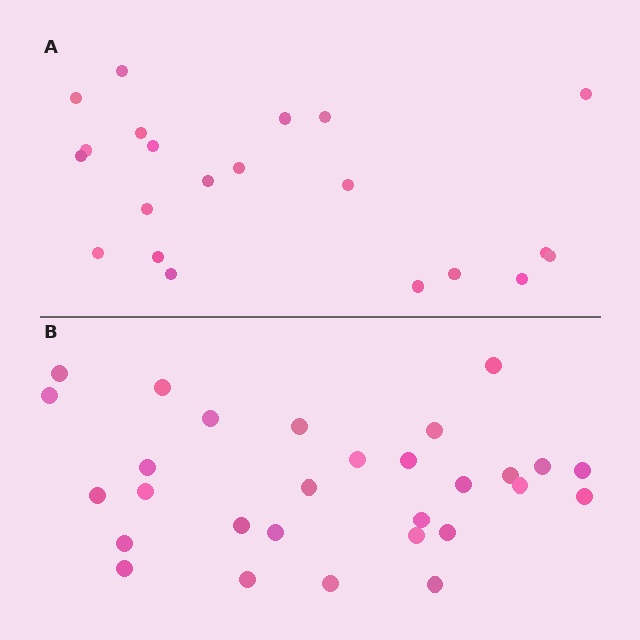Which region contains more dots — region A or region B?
Region B (the bottom region) has more dots.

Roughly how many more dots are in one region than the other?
Region B has roughly 8 or so more dots than region A.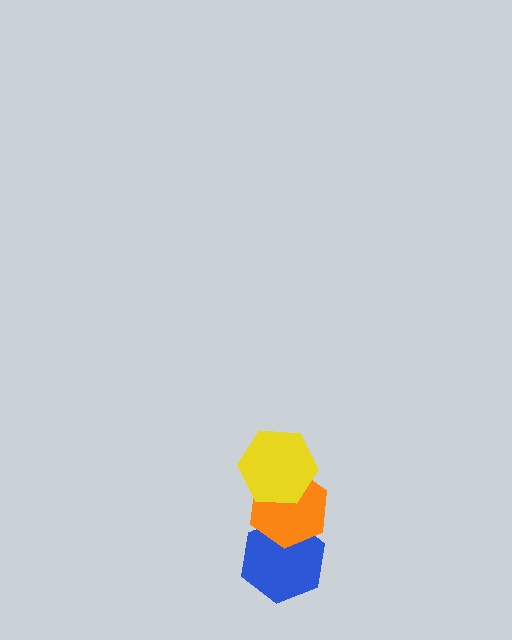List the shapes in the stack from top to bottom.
From top to bottom: the yellow hexagon, the orange hexagon, the blue hexagon.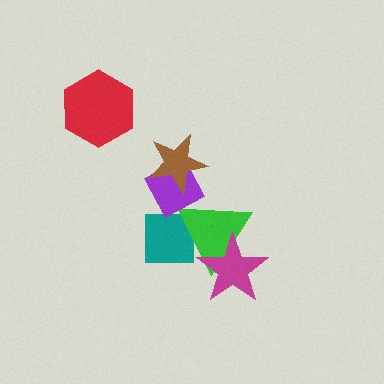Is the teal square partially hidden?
Yes, it is partially covered by another shape.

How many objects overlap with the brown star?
1 object overlaps with the brown star.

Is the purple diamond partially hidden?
Yes, it is partially covered by another shape.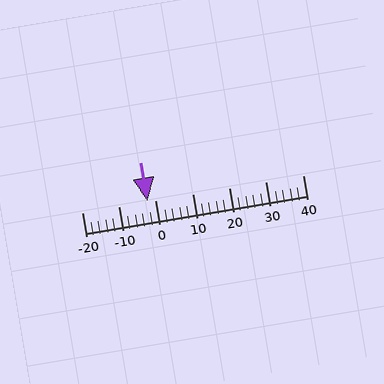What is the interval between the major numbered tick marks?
The major tick marks are spaced 10 units apart.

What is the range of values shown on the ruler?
The ruler shows values from -20 to 40.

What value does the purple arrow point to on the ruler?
The purple arrow points to approximately -2.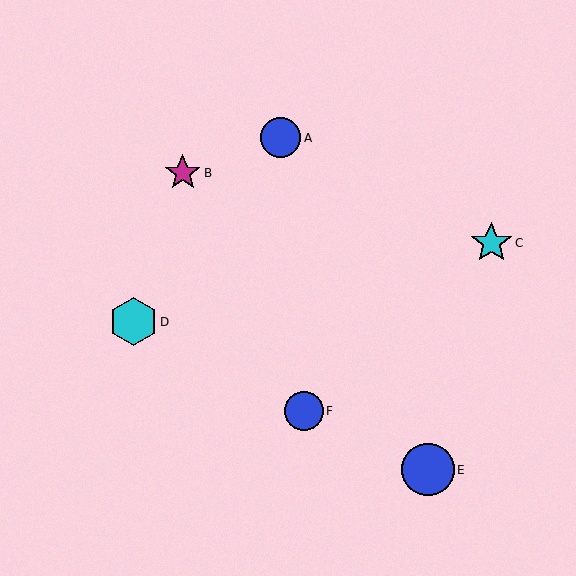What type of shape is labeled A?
Shape A is a blue circle.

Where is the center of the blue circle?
The center of the blue circle is at (304, 411).